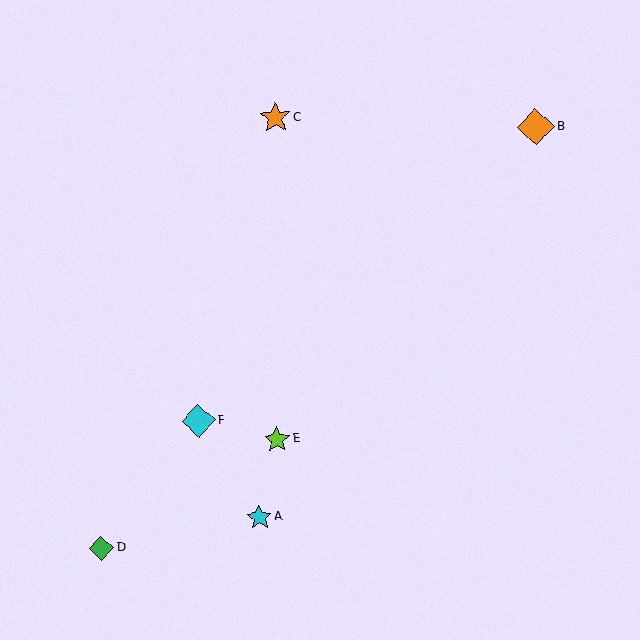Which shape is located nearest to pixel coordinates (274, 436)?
The lime star (labeled E) at (277, 440) is nearest to that location.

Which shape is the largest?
The orange diamond (labeled B) is the largest.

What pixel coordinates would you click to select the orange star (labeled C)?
Click at (275, 118) to select the orange star C.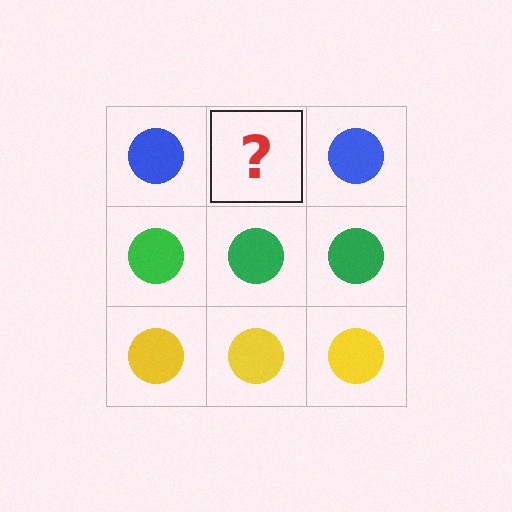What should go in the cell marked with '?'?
The missing cell should contain a blue circle.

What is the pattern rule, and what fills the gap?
The rule is that each row has a consistent color. The gap should be filled with a blue circle.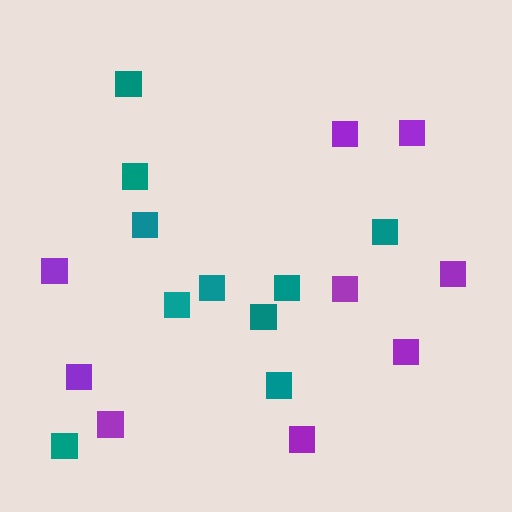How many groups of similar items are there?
There are 2 groups: one group of purple squares (9) and one group of teal squares (10).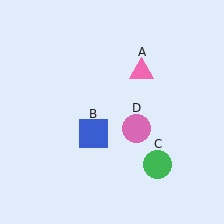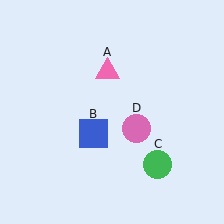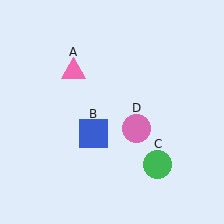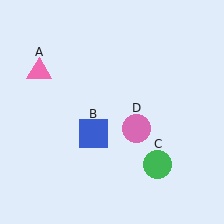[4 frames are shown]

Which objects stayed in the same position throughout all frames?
Blue square (object B) and green circle (object C) and pink circle (object D) remained stationary.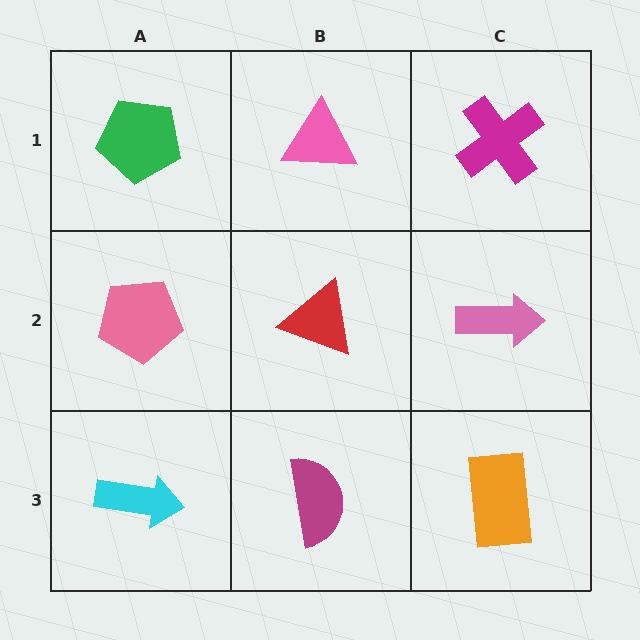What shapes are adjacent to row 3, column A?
A pink pentagon (row 2, column A), a magenta semicircle (row 3, column B).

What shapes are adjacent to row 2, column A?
A green pentagon (row 1, column A), a cyan arrow (row 3, column A), a red triangle (row 2, column B).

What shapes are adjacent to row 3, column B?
A red triangle (row 2, column B), a cyan arrow (row 3, column A), an orange rectangle (row 3, column C).